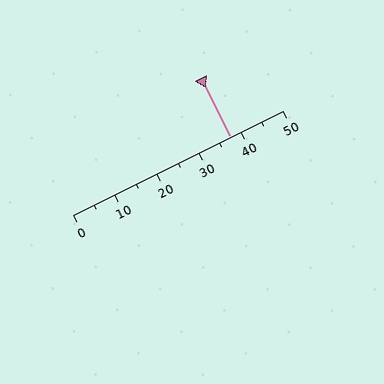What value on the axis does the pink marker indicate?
The marker indicates approximately 37.5.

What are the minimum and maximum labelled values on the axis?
The axis runs from 0 to 50.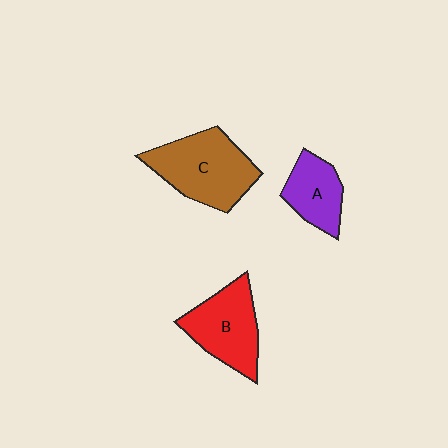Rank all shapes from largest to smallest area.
From largest to smallest: C (brown), B (red), A (purple).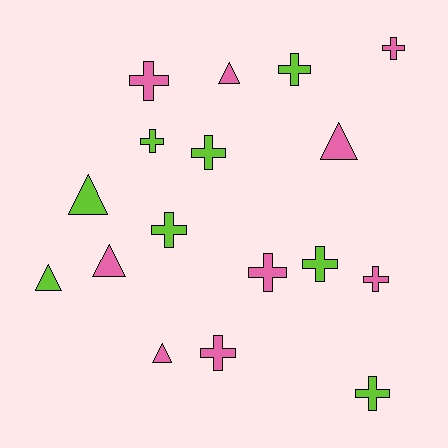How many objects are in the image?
There are 17 objects.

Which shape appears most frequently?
Cross, with 11 objects.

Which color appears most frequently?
Pink, with 9 objects.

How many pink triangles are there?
There are 4 pink triangles.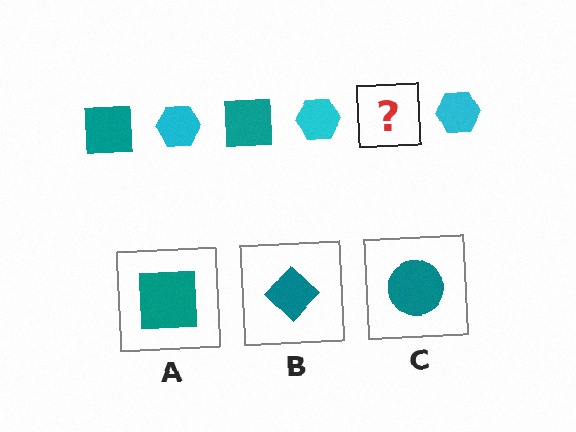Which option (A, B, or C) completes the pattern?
A.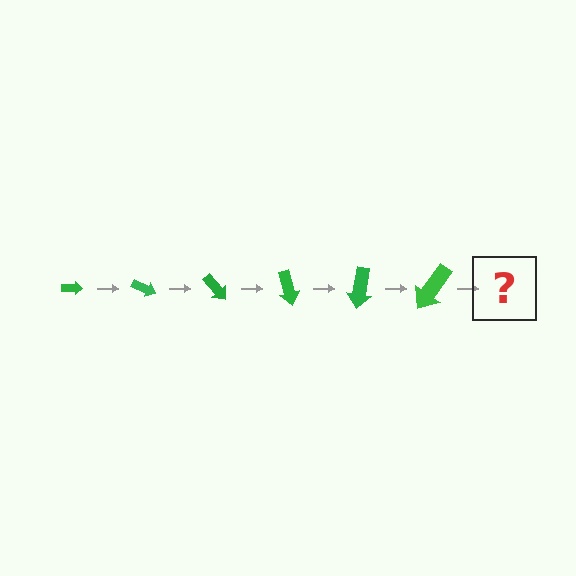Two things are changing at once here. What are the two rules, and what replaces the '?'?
The two rules are that the arrow grows larger each step and it rotates 25 degrees each step. The '?' should be an arrow, larger than the previous one and rotated 150 degrees from the start.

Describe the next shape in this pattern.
It should be an arrow, larger than the previous one and rotated 150 degrees from the start.